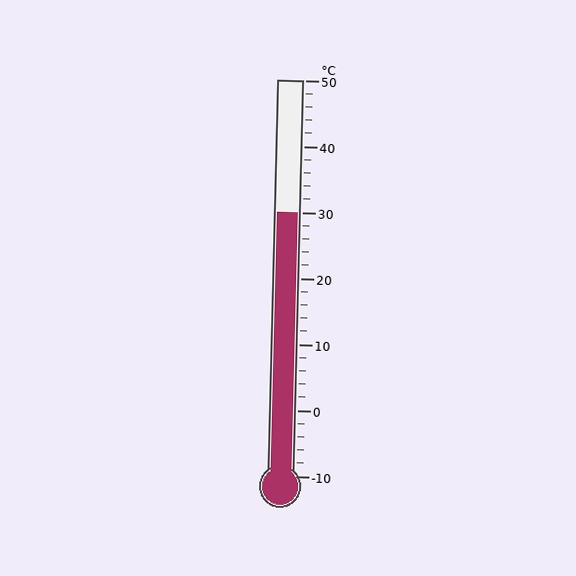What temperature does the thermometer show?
The thermometer shows approximately 30°C.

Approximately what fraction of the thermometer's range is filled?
The thermometer is filled to approximately 65% of its range.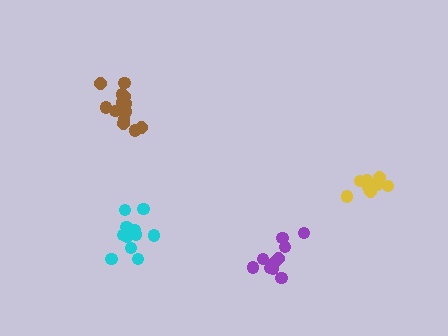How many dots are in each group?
Group 1: 8 dots, Group 2: 13 dots, Group 3: 10 dots, Group 4: 11 dots (42 total).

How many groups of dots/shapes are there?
There are 4 groups.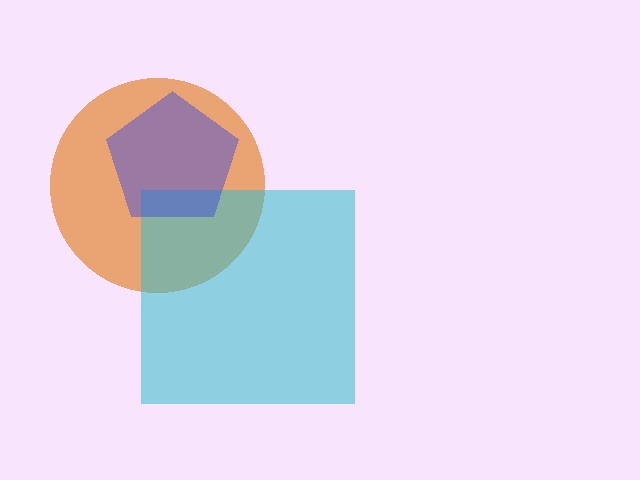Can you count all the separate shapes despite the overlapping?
Yes, there are 3 separate shapes.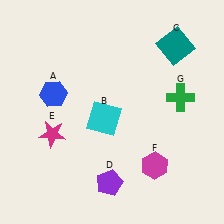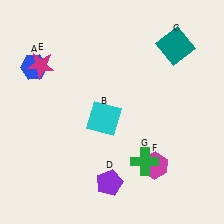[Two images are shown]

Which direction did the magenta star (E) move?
The magenta star (E) moved up.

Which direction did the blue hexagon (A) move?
The blue hexagon (A) moved up.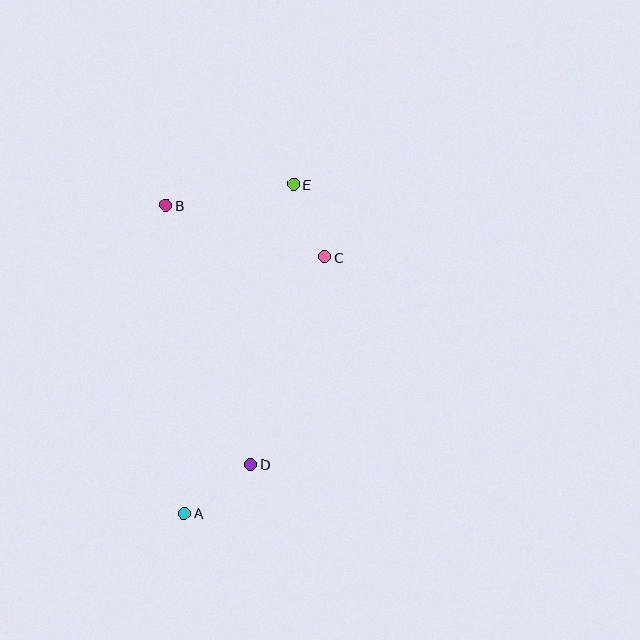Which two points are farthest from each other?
Points A and E are farthest from each other.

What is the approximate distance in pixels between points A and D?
The distance between A and D is approximately 83 pixels.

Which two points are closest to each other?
Points C and E are closest to each other.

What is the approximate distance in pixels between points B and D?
The distance between B and D is approximately 273 pixels.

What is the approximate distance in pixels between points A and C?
The distance between A and C is approximately 292 pixels.